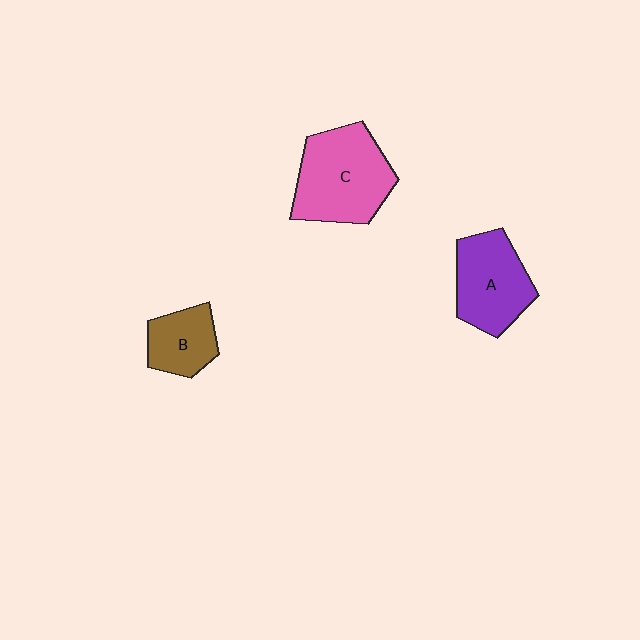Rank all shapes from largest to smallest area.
From largest to smallest: C (pink), A (purple), B (brown).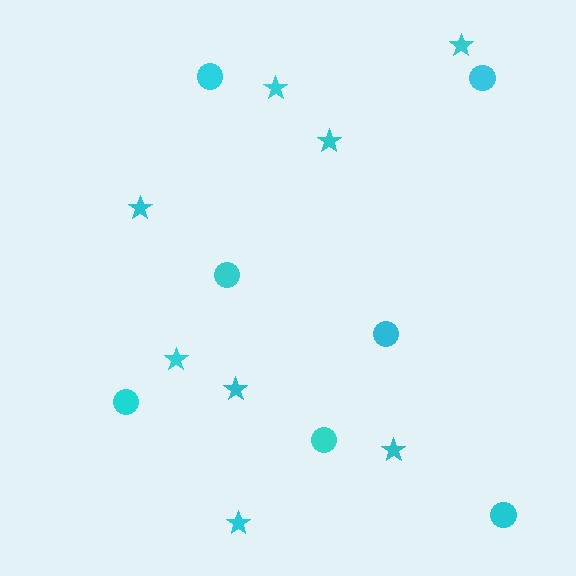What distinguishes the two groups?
There are 2 groups: one group of circles (7) and one group of stars (8).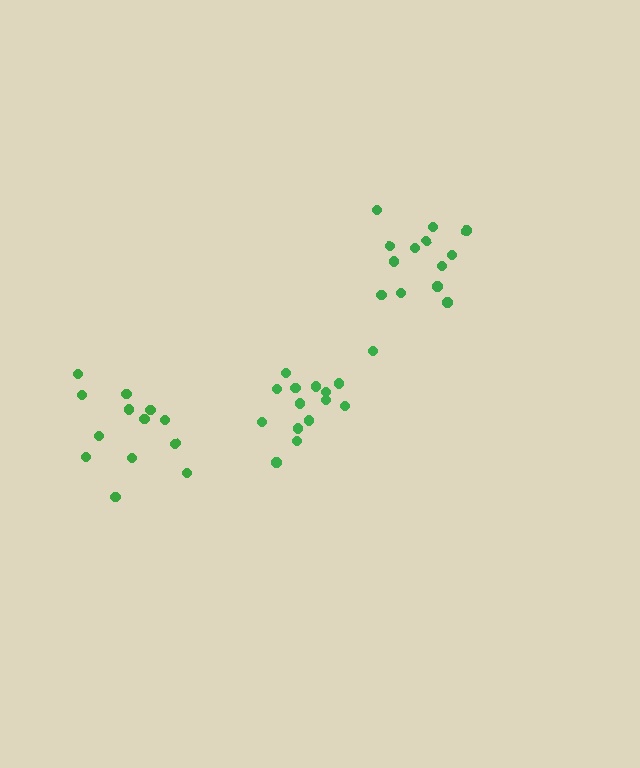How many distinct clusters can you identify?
There are 3 distinct clusters.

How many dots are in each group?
Group 1: 15 dots, Group 2: 13 dots, Group 3: 13 dots (41 total).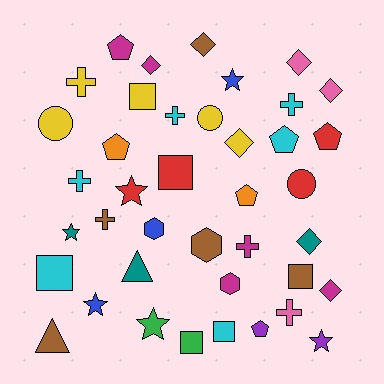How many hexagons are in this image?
There are 3 hexagons.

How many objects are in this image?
There are 40 objects.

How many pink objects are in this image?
There are 3 pink objects.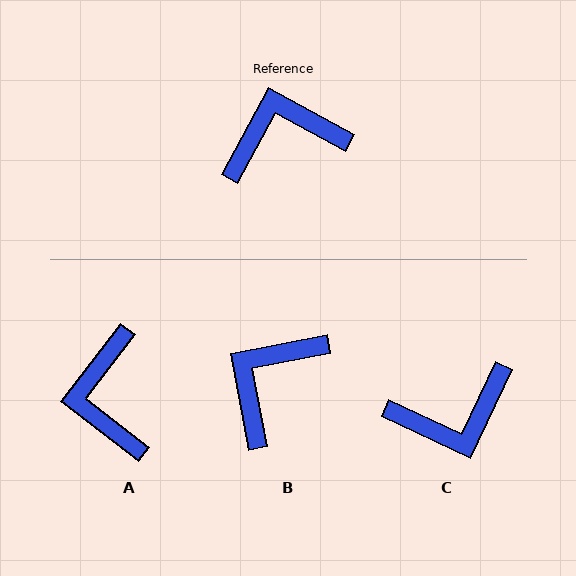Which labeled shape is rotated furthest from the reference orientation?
C, about 177 degrees away.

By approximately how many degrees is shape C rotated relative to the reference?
Approximately 177 degrees clockwise.